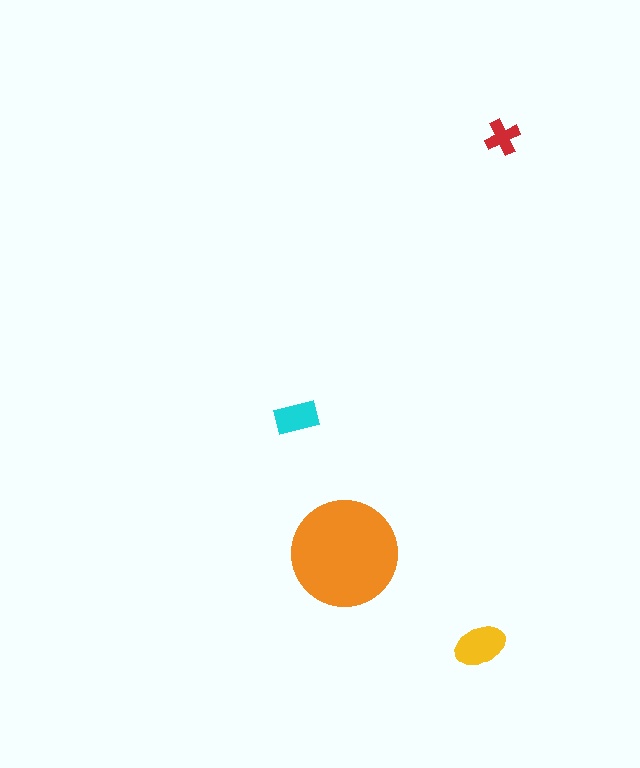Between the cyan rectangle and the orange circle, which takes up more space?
The orange circle.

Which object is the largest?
The orange circle.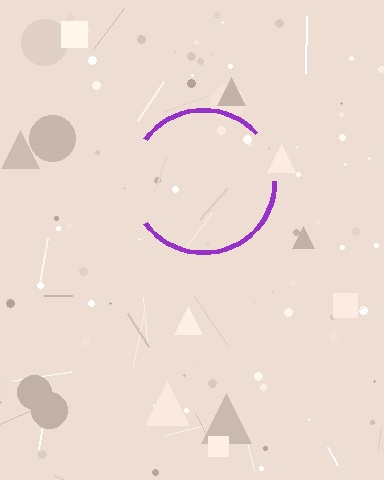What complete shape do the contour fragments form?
The contour fragments form a circle.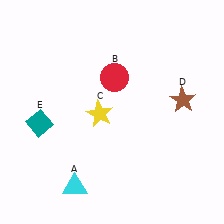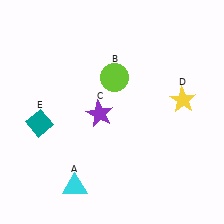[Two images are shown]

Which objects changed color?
B changed from red to lime. C changed from yellow to purple. D changed from brown to yellow.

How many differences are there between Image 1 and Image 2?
There are 3 differences between the two images.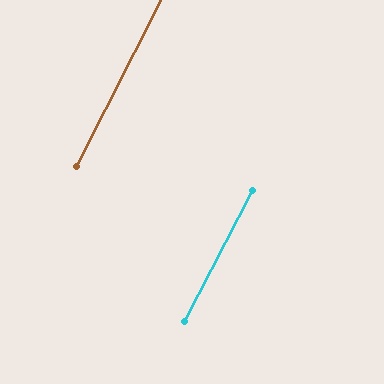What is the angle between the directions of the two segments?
Approximately 0 degrees.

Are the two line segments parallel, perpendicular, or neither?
Parallel — their directions differ by only 0.5°.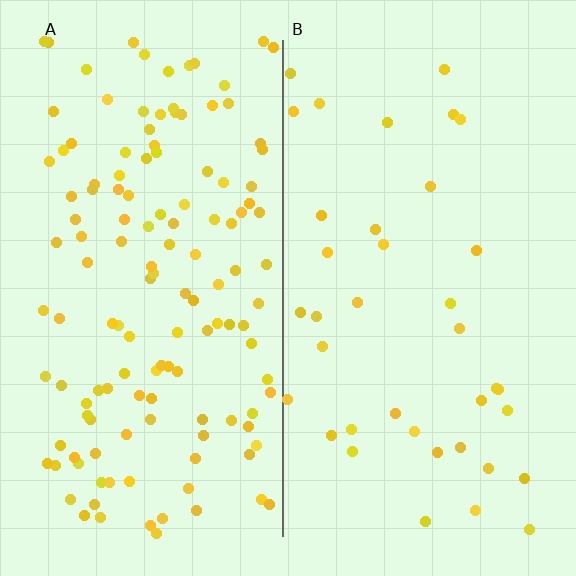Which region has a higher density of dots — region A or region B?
A (the left).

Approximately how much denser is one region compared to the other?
Approximately 3.6× — region A over region B.